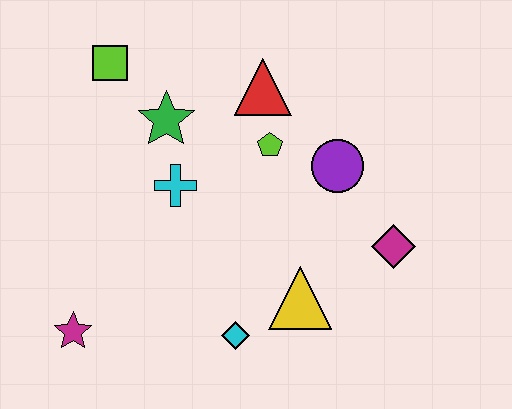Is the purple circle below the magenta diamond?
No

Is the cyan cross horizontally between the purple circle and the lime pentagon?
No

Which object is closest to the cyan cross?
The green star is closest to the cyan cross.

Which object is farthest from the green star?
The magenta diamond is farthest from the green star.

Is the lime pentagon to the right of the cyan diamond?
Yes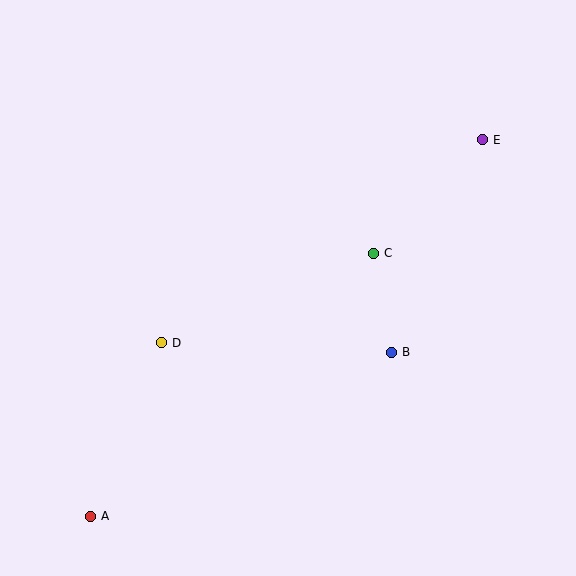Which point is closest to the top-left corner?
Point D is closest to the top-left corner.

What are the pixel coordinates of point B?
Point B is at (391, 352).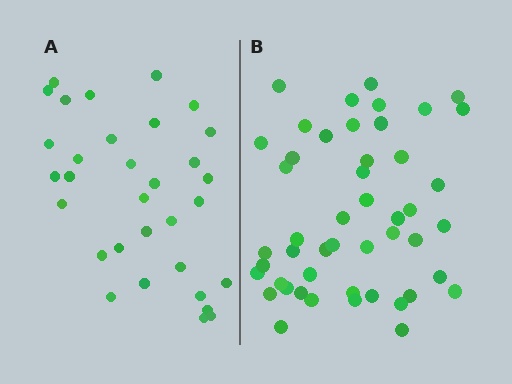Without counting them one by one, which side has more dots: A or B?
Region B (the right region) has more dots.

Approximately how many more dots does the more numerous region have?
Region B has approximately 15 more dots than region A.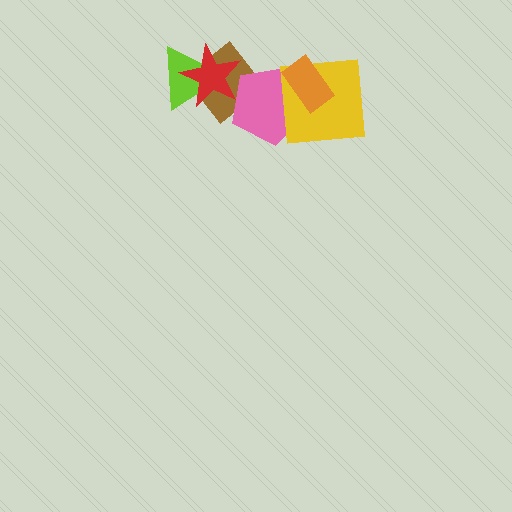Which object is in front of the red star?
The pink pentagon is in front of the red star.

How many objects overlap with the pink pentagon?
4 objects overlap with the pink pentagon.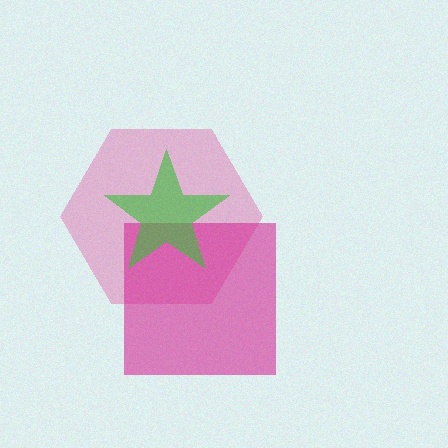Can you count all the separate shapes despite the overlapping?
Yes, there are 3 separate shapes.